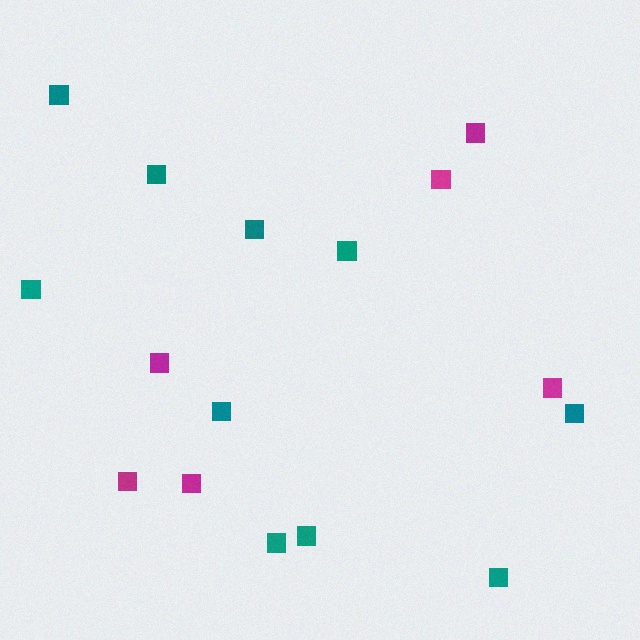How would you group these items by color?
There are 2 groups: one group of teal squares (10) and one group of magenta squares (6).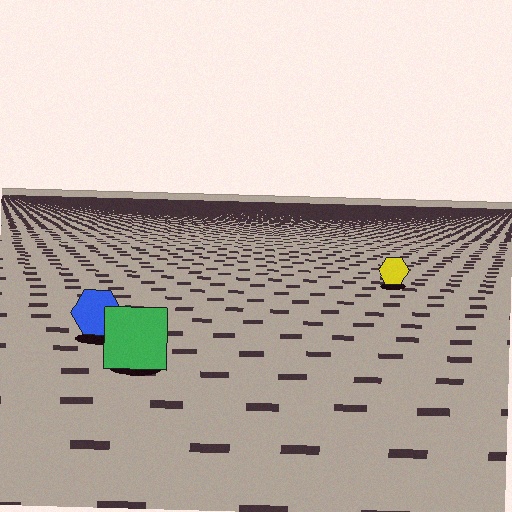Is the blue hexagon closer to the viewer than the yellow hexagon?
Yes. The blue hexagon is closer — you can tell from the texture gradient: the ground texture is coarser near it.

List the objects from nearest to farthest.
From nearest to farthest: the green square, the blue hexagon, the yellow hexagon.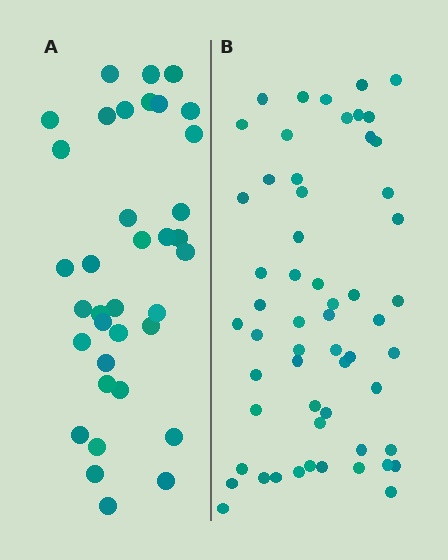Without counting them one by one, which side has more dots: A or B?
Region B (the right region) has more dots.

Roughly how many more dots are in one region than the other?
Region B has approximately 20 more dots than region A.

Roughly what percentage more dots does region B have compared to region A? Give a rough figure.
About 60% more.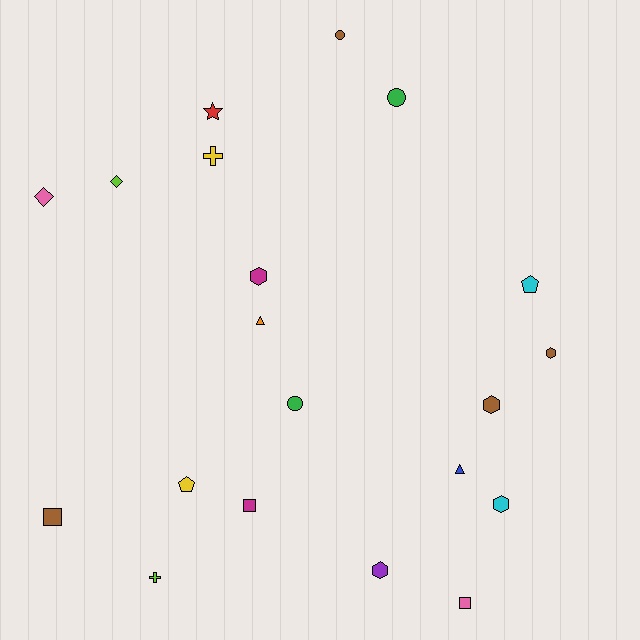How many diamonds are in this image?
There are 2 diamonds.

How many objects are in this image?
There are 20 objects.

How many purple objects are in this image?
There is 1 purple object.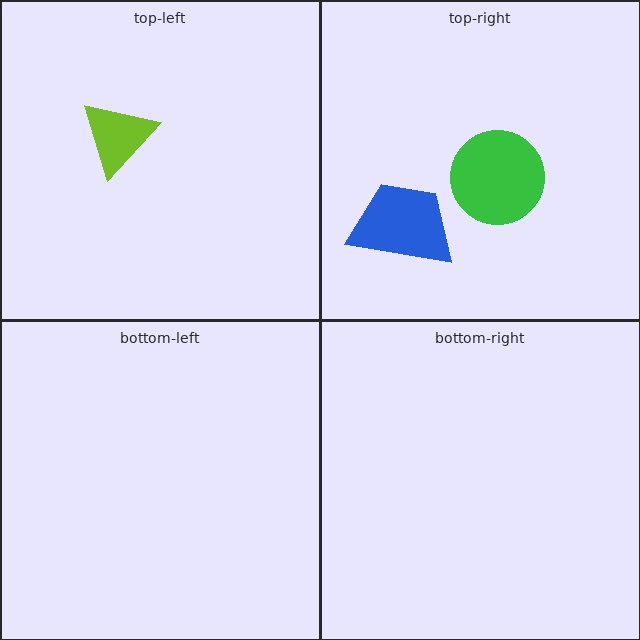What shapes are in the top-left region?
The lime triangle.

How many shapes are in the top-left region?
1.